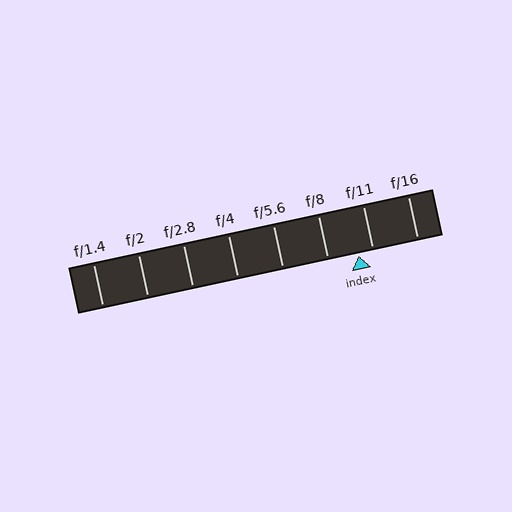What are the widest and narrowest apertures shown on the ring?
The widest aperture shown is f/1.4 and the narrowest is f/16.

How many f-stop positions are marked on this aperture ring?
There are 8 f-stop positions marked.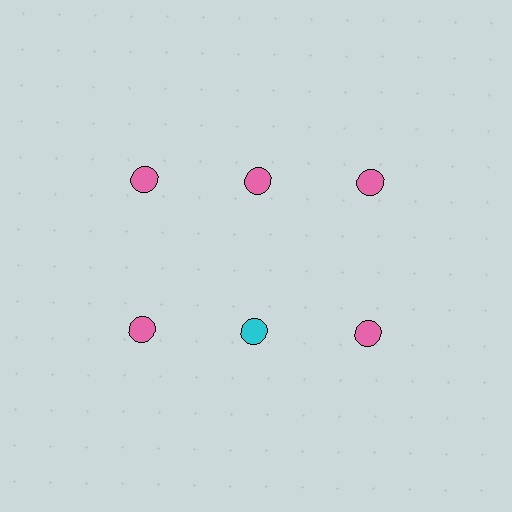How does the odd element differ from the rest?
It has a different color: cyan instead of pink.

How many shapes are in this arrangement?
There are 6 shapes arranged in a grid pattern.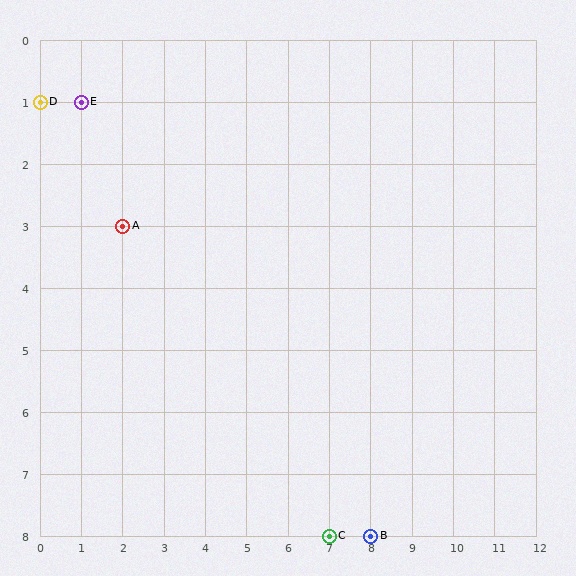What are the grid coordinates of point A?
Point A is at grid coordinates (2, 3).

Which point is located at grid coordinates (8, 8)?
Point B is at (8, 8).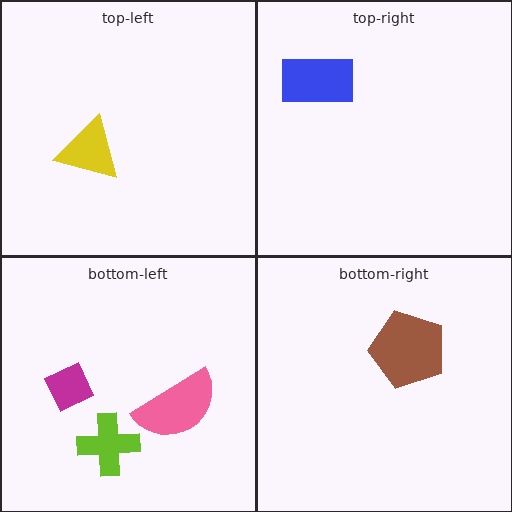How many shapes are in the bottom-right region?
1.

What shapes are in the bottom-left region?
The magenta diamond, the pink semicircle, the lime cross.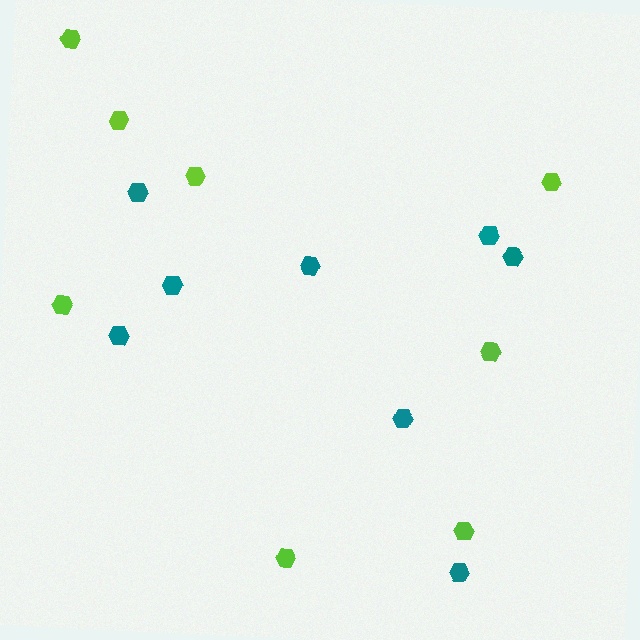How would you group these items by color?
There are 2 groups: one group of teal hexagons (8) and one group of lime hexagons (8).